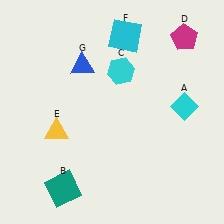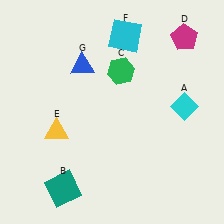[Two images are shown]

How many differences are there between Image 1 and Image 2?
There is 1 difference between the two images.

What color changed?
The hexagon (C) changed from cyan in Image 1 to green in Image 2.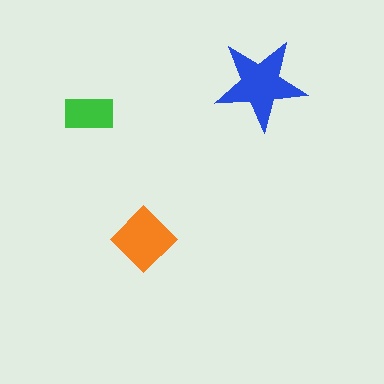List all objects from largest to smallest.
The blue star, the orange diamond, the green rectangle.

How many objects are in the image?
There are 3 objects in the image.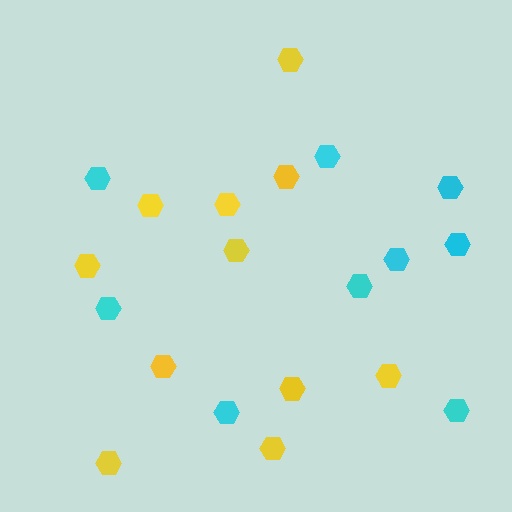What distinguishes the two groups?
There are 2 groups: one group of yellow hexagons (11) and one group of cyan hexagons (9).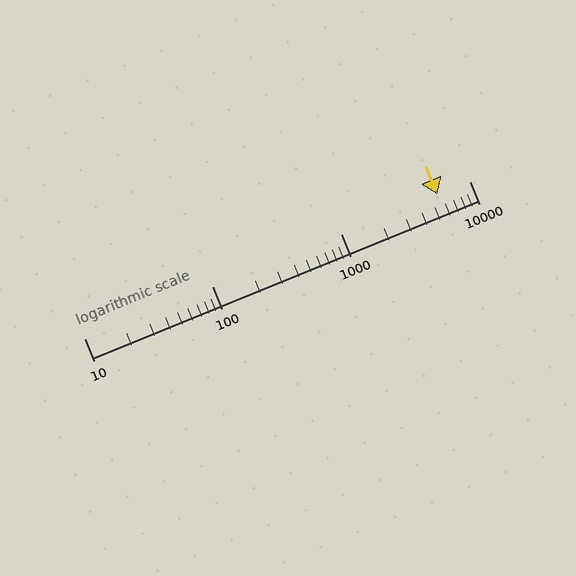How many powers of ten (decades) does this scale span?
The scale spans 3 decades, from 10 to 10000.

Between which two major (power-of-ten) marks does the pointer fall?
The pointer is between 1000 and 10000.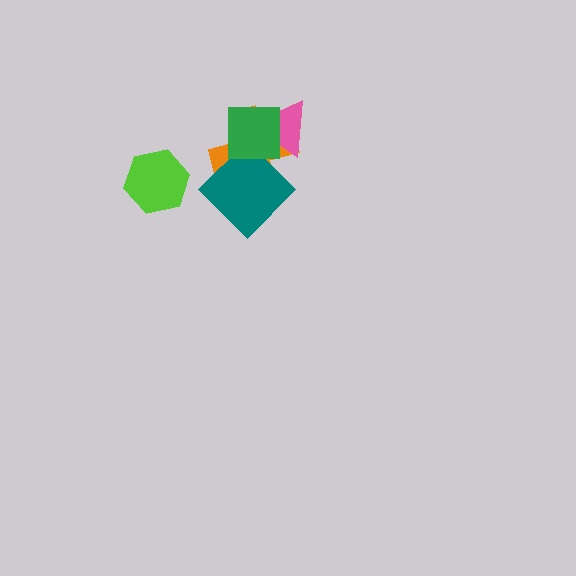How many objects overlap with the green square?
3 objects overlap with the green square.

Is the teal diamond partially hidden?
Yes, it is partially covered by another shape.